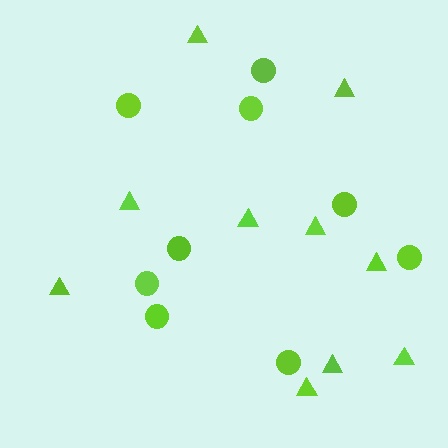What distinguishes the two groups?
There are 2 groups: one group of triangles (10) and one group of circles (9).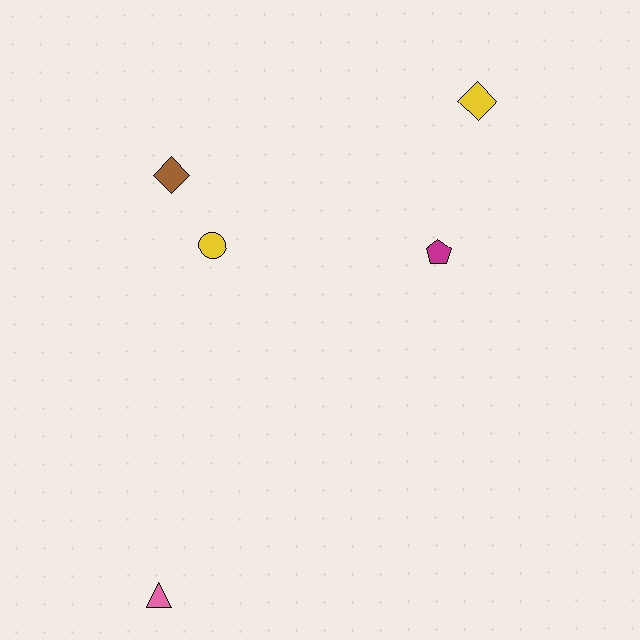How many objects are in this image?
There are 5 objects.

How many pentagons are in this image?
There is 1 pentagon.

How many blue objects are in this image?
There are no blue objects.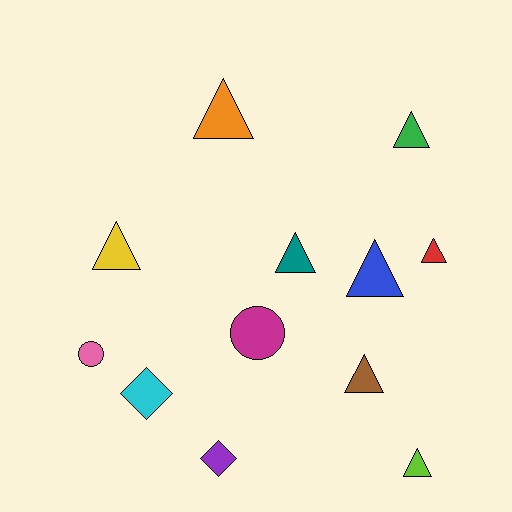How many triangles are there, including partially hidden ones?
There are 8 triangles.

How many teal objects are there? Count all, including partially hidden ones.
There is 1 teal object.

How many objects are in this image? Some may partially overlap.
There are 12 objects.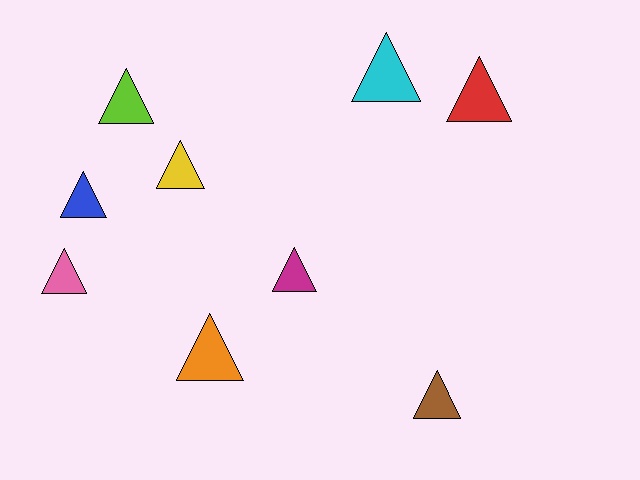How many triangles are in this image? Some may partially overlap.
There are 9 triangles.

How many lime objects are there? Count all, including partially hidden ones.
There is 1 lime object.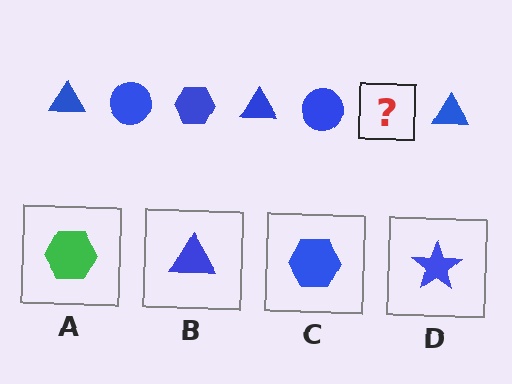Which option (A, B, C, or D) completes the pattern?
C.